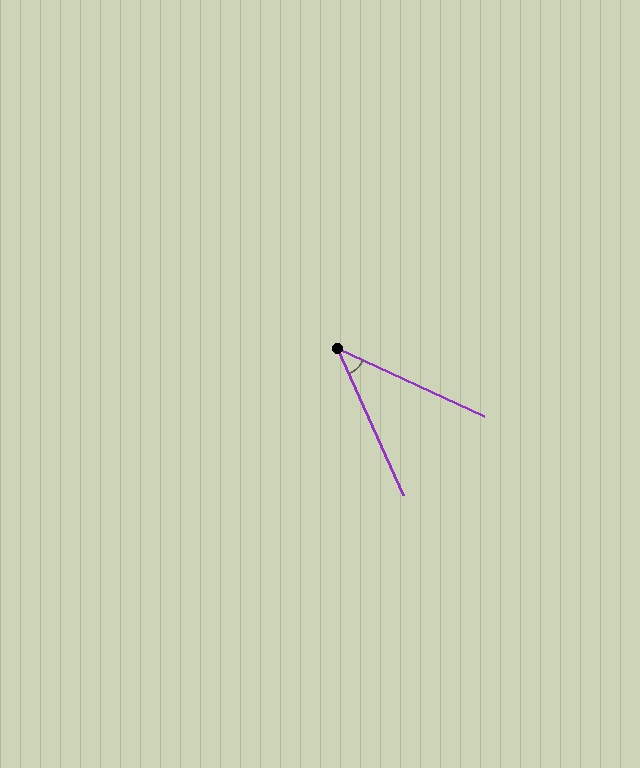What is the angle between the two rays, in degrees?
Approximately 41 degrees.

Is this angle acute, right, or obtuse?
It is acute.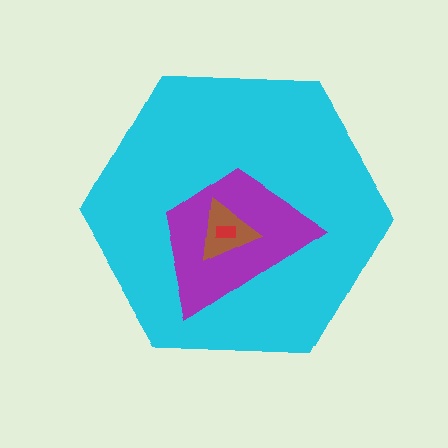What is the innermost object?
The red rectangle.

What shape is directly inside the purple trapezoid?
The brown triangle.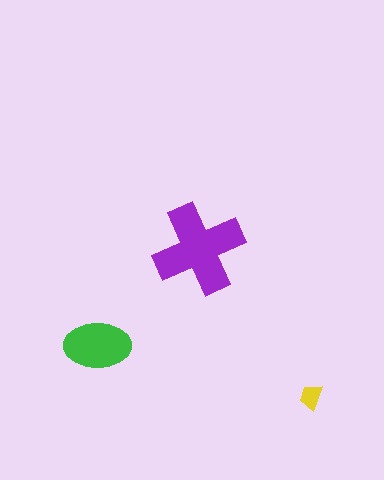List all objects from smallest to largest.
The yellow trapezoid, the green ellipse, the purple cross.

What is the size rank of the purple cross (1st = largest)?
1st.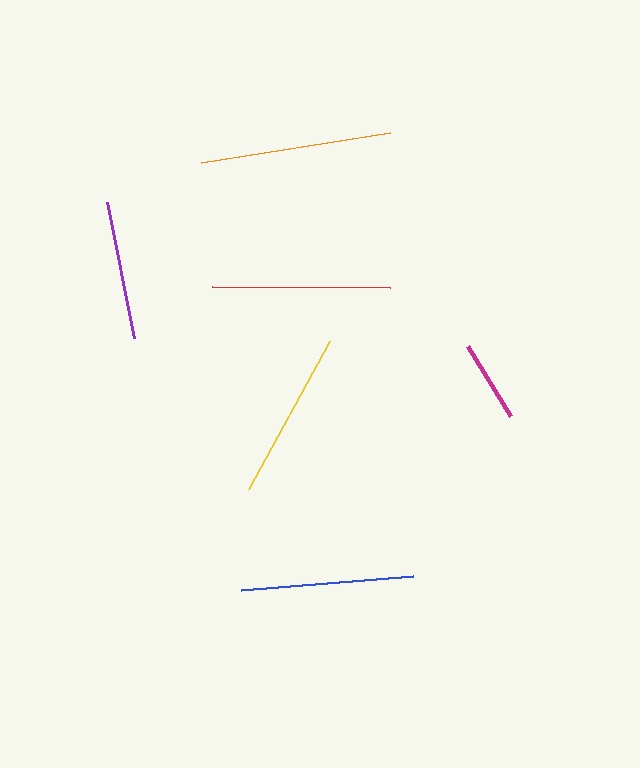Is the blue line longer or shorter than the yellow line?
The blue line is longer than the yellow line.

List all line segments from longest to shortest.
From longest to shortest: orange, red, blue, yellow, purple, magenta.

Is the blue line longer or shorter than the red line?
The red line is longer than the blue line.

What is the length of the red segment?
The red segment is approximately 178 pixels long.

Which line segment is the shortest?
The magenta line is the shortest at approximately 83 pixels.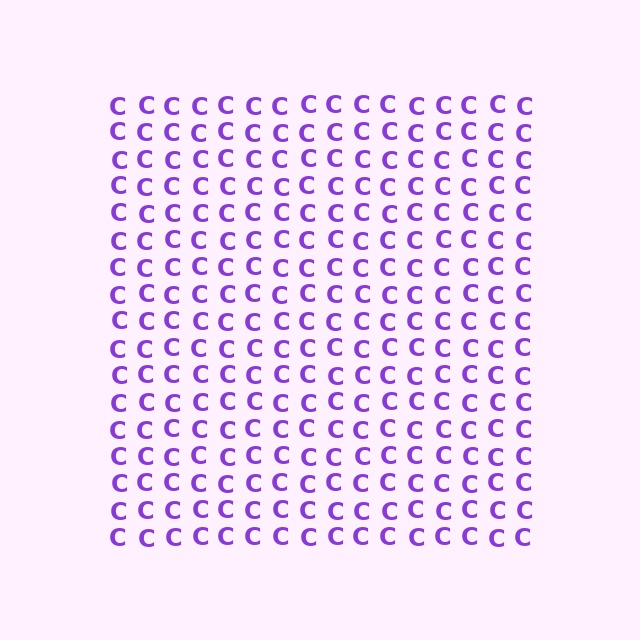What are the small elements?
The small elements are letter C's.